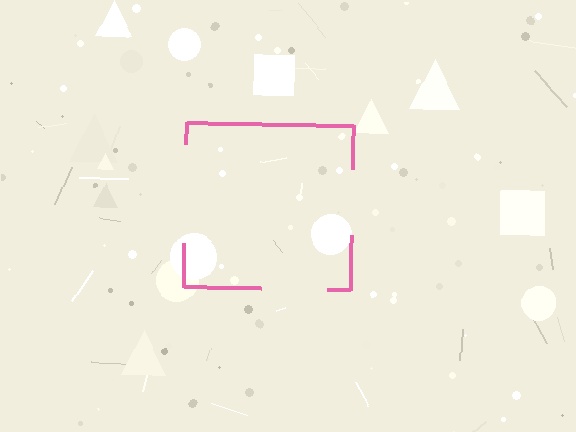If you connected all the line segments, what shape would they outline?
They would outline a square.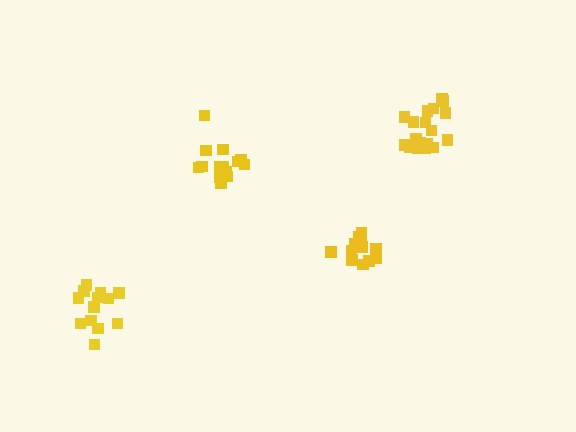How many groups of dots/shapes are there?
There are 4 groups.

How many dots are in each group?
Group 1: 15 dots, Group 2: 13 dots, Group 3: 13 dots, Group 4: 18 dots (59 total).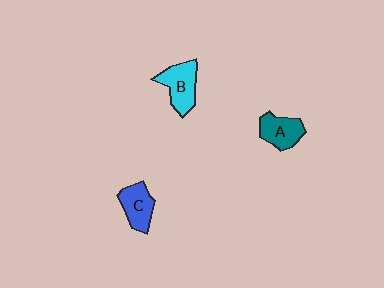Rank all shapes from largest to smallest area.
From largest to smallest: B (cyan), C (blue), A (teal).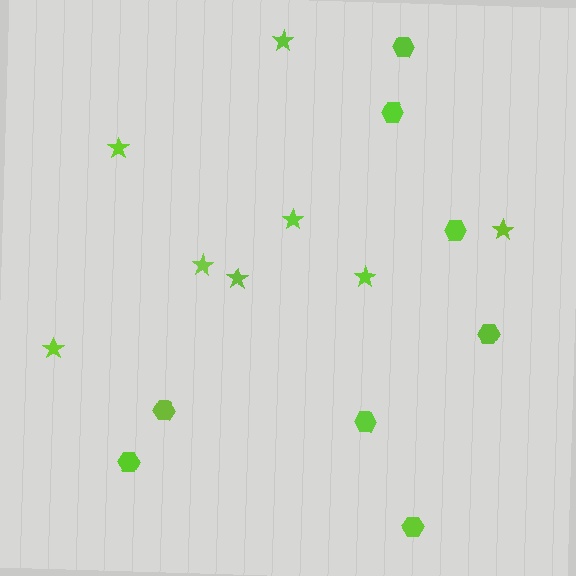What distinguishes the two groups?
There are 2 groups: one group of hexagons (8) and one group of stars (8).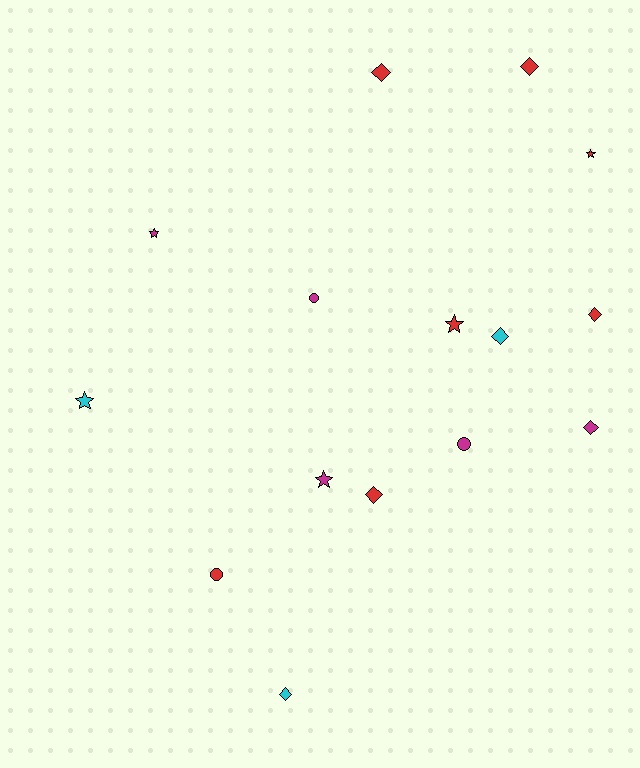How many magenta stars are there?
There are 2 magenta stars.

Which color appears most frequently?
Red, with 7 objects.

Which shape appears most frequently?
Diamond, with 7 objects.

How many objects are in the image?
There are 15 objects.